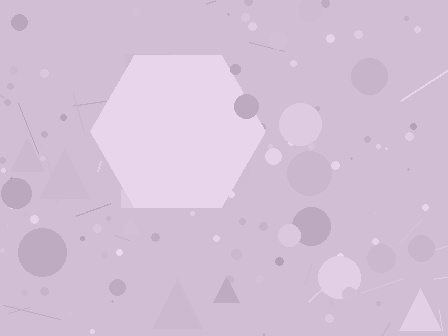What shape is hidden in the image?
A hexagon is hidden in the image.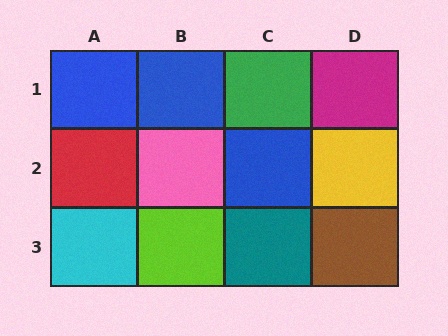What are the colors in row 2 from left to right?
Red, pink, blue, yellow.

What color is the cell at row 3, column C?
Teal.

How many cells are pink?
1 cell is pink.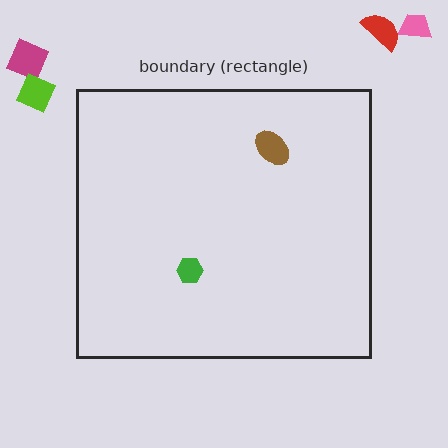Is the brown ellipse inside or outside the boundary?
Inside.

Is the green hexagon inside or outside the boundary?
Inside.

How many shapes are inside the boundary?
2 inside, 4 outside.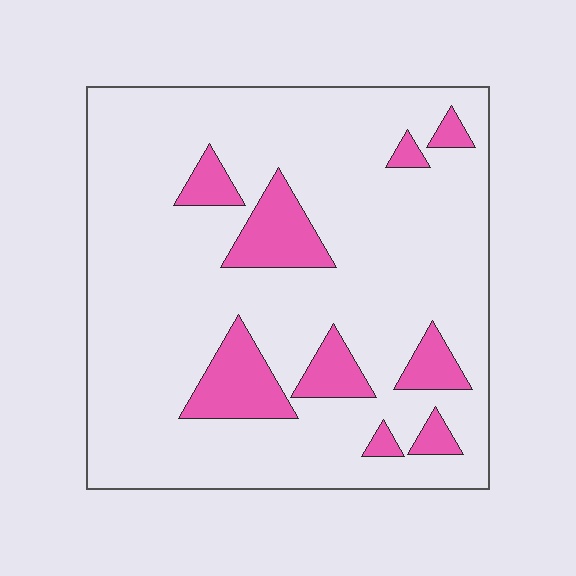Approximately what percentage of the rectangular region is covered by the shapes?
Approximately 15%.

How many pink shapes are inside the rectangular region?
9.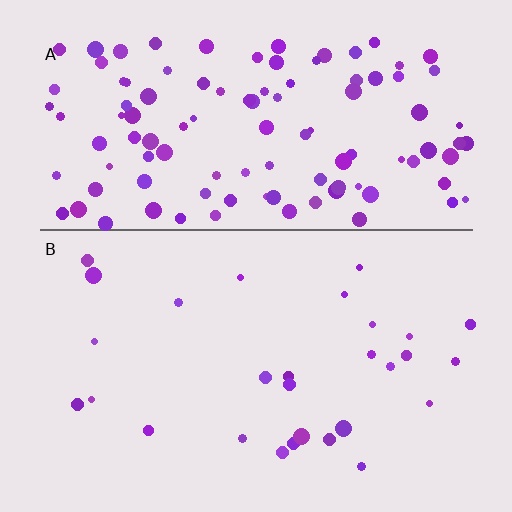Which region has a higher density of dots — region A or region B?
A (the top).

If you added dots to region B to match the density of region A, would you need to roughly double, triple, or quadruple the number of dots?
Approximately quadruple.